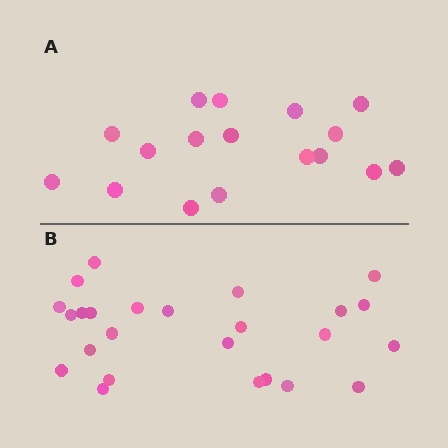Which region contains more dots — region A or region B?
Region B (the bottom region) has more dots.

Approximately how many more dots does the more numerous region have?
Region B has roughly 8 or so more dots than region A.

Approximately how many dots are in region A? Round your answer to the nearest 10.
About 20 dots. (The exact count is 17, which rounds to 20.)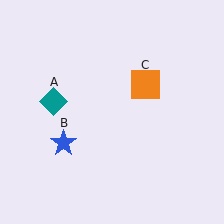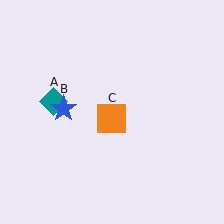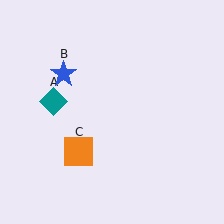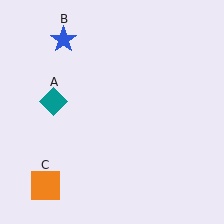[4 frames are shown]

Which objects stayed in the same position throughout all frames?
Teal diamond (object A) remained stationary.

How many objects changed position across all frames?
2 objects changed position: blue star (object B), orange square (object C).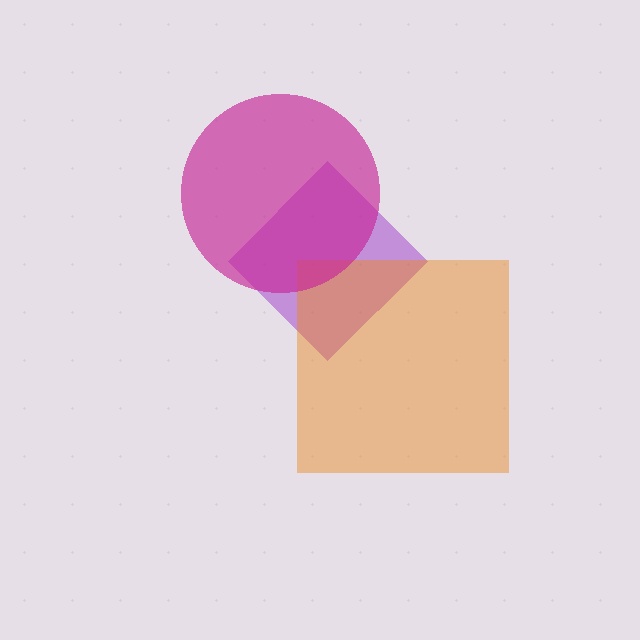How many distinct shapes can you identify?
There are 3 distinct shapes: a purple diamond, an orange square, a magenta circle.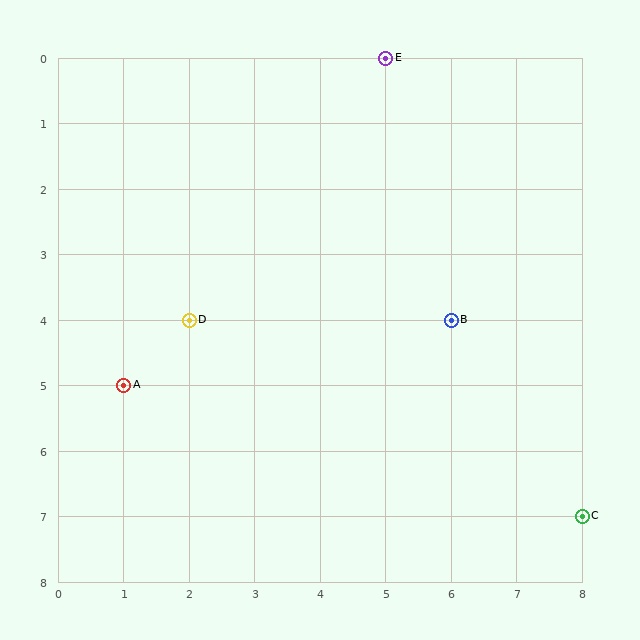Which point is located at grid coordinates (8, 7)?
Point C is at (8, 7).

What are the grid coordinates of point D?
Point D is at grid coordinates (2, 4).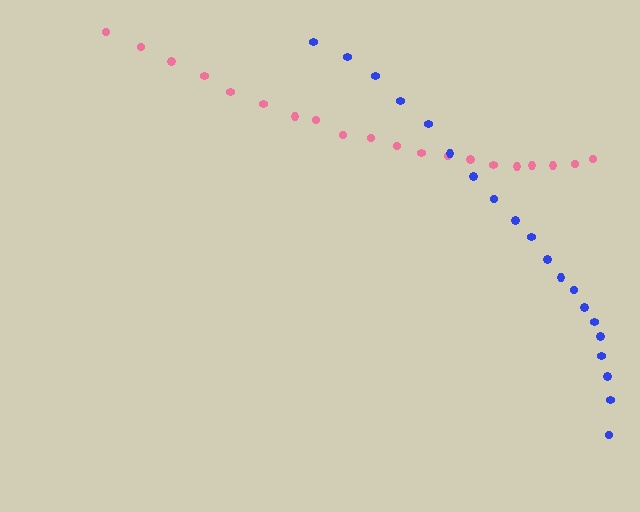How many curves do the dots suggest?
There are 2 distinct paths.